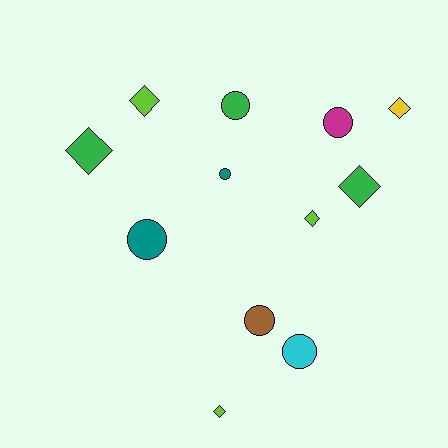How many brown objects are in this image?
There is 1 brown object.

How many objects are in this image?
There are 12 objects.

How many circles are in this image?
There are 6 circles.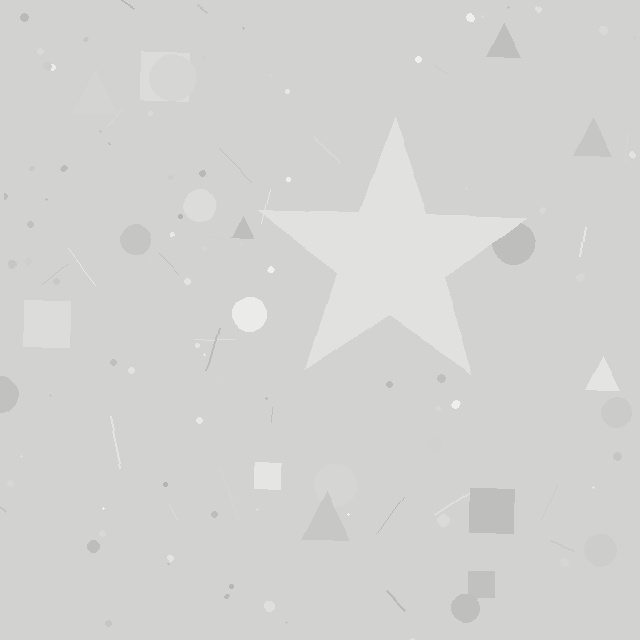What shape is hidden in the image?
A star is hidden in the image.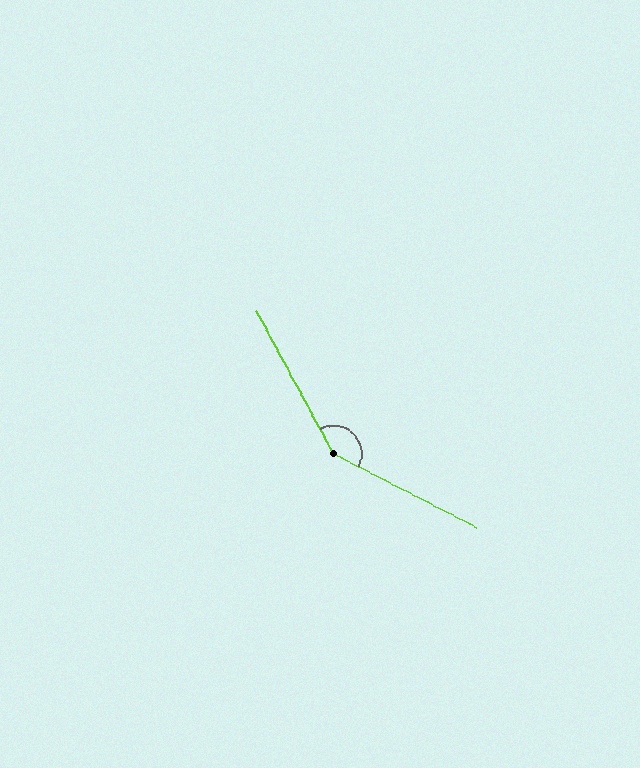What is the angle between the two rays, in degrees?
Approximately 145 degrees.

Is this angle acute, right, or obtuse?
It is obtuse.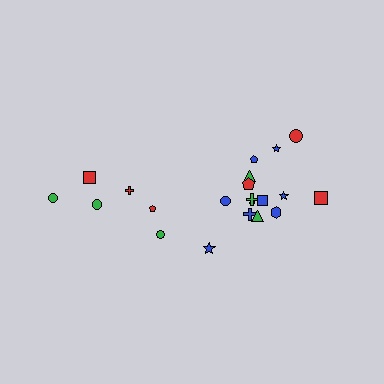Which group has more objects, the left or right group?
The right group.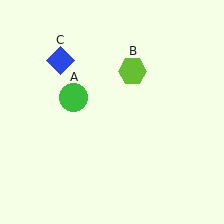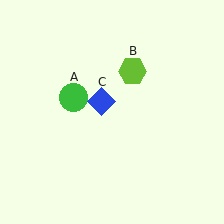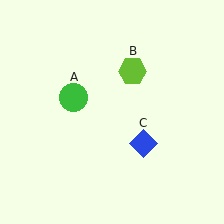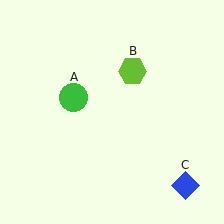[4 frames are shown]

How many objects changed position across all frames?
1 object changed position: blue diamond (object C).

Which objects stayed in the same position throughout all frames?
Green circle (object A) and lime hexagon (object B) remained stationary.